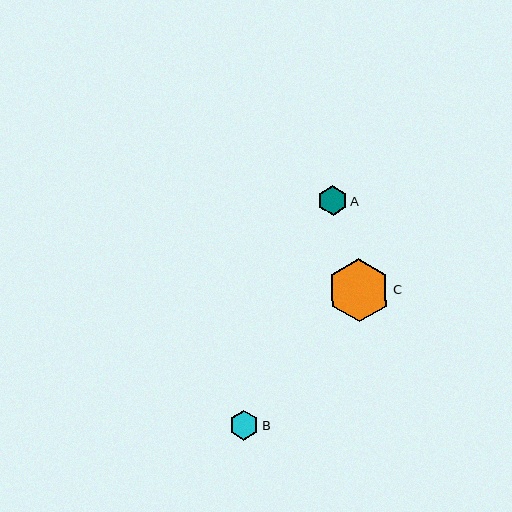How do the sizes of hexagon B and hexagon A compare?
Hexagon B and hexagon A are approximately the same size.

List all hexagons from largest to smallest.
From largest to smallest: C, B, A.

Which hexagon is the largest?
Hexagon C is the largest with a size of approximately 63 pixels.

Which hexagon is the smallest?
Hexagon A is the smallest with a size of approximately 29 pixels.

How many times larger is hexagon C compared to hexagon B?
Hexagon C is approximately 2.1 times the size of hexagon B.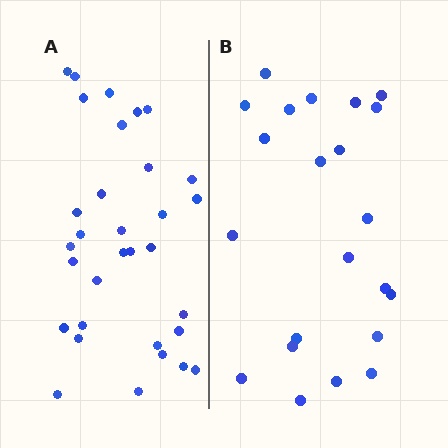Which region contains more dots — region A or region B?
Region A (the left region) has more dots.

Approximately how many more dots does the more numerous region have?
Region A has roughly 10 or so more dots than region B.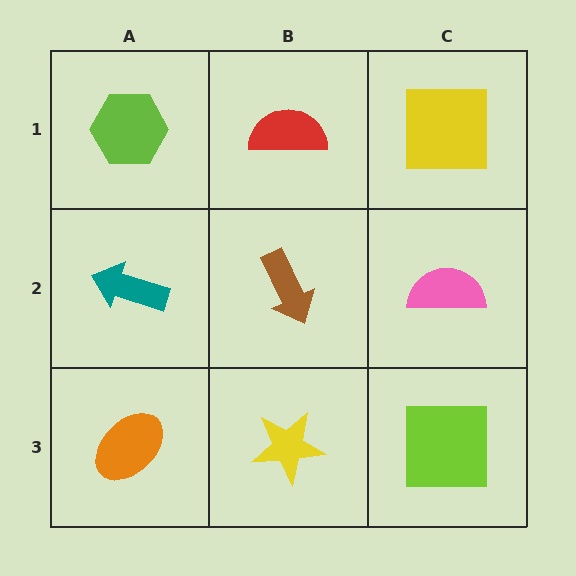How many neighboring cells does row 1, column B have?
3.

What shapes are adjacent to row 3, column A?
A teal arrow (row 2, column A), a yellow star (row 3, column B).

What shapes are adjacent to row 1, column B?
A brown arrow (row 2, column B), a lime hexagon (row 1, column A), a yellow square (row 1, column C).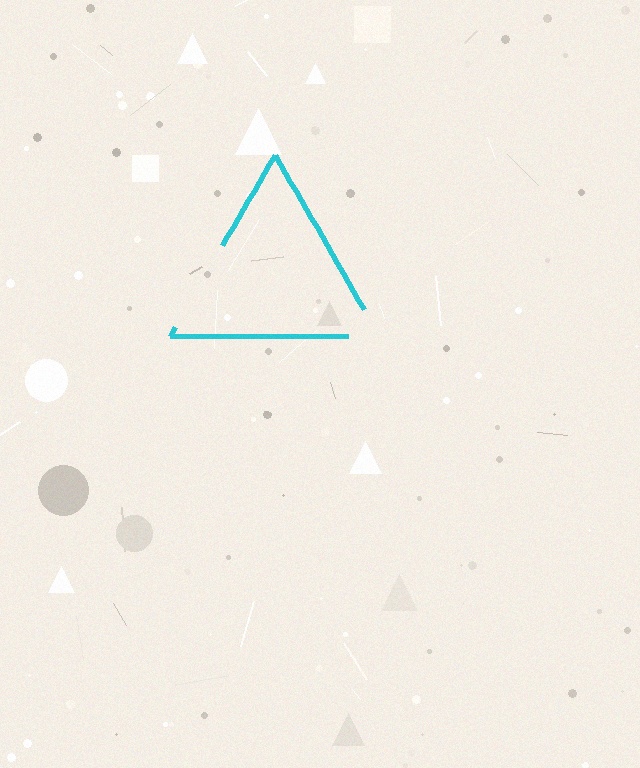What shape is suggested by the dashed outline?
The dashed outline suggests a triangle.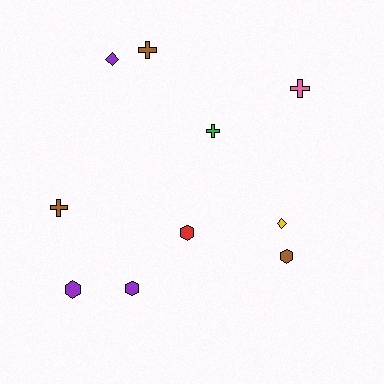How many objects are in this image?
There are 10 objects.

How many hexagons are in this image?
There are 4 hexagons.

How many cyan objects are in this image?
There are no cyan objects.